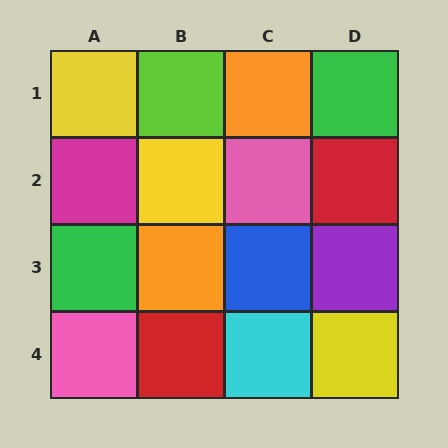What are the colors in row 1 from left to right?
Yellow, lime, orange, green.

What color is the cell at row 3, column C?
Blue.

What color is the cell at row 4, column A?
Pink.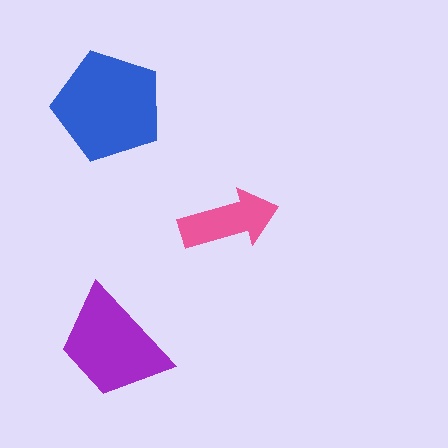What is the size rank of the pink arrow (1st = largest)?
3rd.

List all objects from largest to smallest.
The blue pentagon, the purple trapezoid, the pink arrow.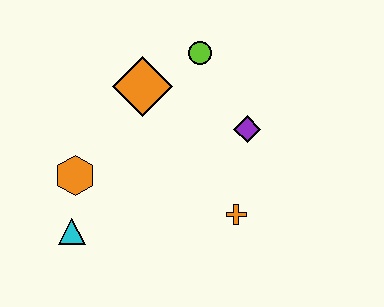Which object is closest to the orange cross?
The purple diamond is closest to the orange cross.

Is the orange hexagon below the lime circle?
Yes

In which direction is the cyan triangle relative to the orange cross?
The cyan triangle is to the left of the orange cross.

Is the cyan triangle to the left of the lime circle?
Yes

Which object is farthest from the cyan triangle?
The lime circle is farthest from the cyan triangle.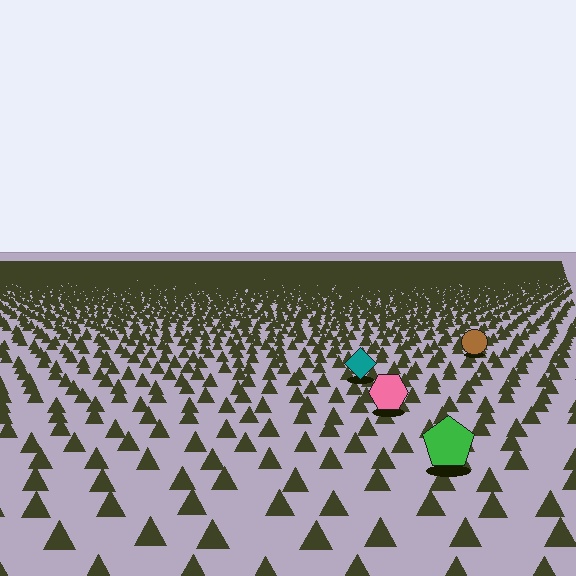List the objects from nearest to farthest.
From nearest to farthest: the green pentagon, the pink hexagon, the teal diamond, the brown circle.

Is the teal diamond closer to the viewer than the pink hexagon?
No. The pink hexagon is closer — you can tell from the texture gradient: the ground texture is coarser near it.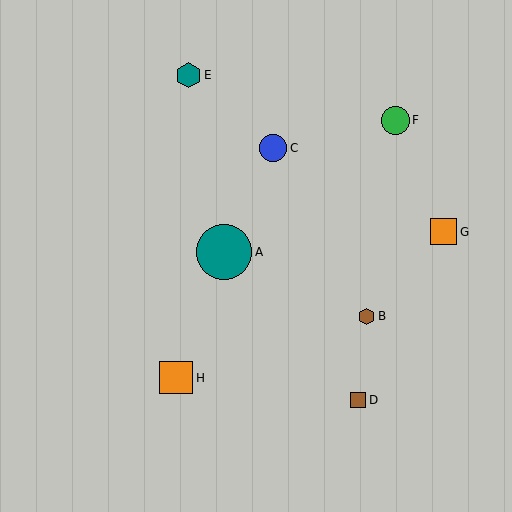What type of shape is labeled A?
Shape A is a teal circle.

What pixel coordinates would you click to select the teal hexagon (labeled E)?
Click at (189, 75) to select the teal hexagon E.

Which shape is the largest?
The teal circle (labeled A) is the largest.